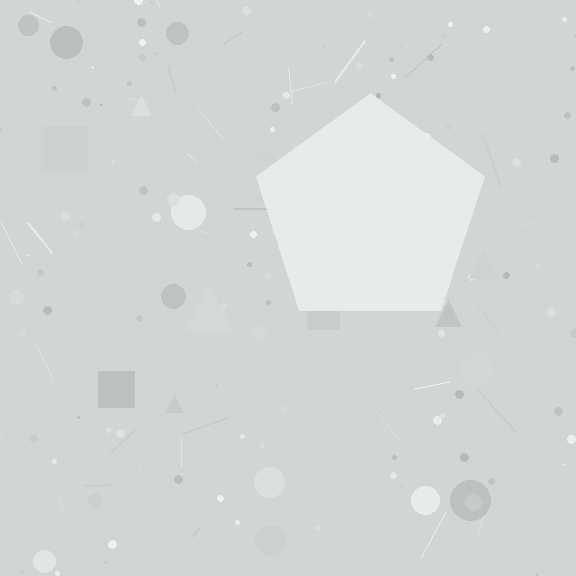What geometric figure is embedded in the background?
A pentagon is embedded in the background.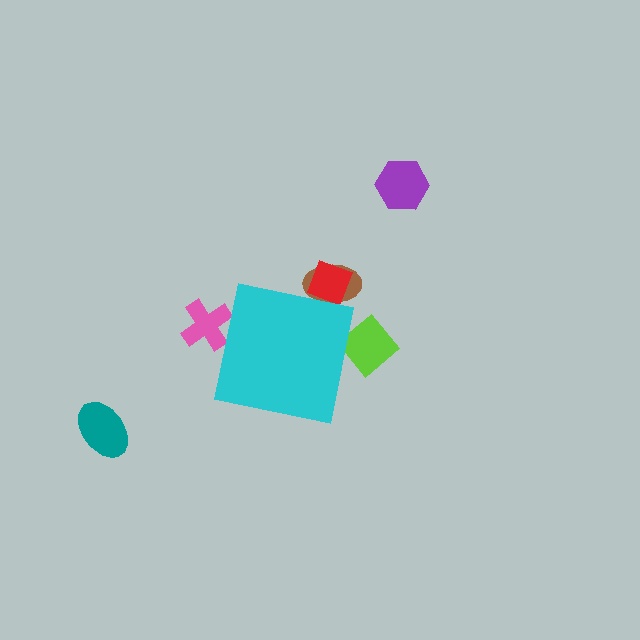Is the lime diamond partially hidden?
Yes, the lime diamond is partially hidden behind the cyan square.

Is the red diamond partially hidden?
Yes, the red diamond is partially hidden behind the cyan square.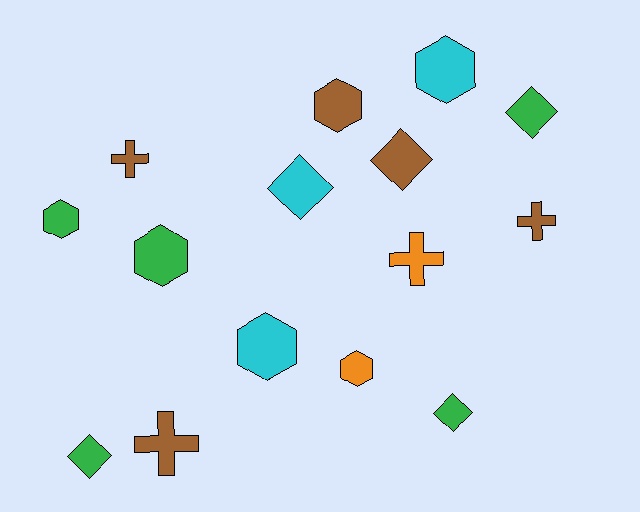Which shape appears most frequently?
Hexagon, with 6 objects.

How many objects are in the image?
There are 15 objects.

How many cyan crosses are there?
There are no cyan crosses.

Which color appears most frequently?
Brown, with 5 objects.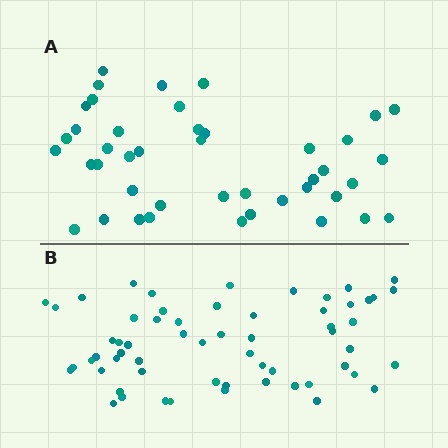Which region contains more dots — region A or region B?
Region B (the bottom region) has more dots.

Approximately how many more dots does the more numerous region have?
Region B has approximately 15 more dots than region A.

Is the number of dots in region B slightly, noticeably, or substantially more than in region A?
Region B has noticeably more, but not dramatically so. The ratio is roughly 1.4 to 1.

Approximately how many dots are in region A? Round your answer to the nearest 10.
About 40 dots. (The exact count is 43, which rounds to 40.)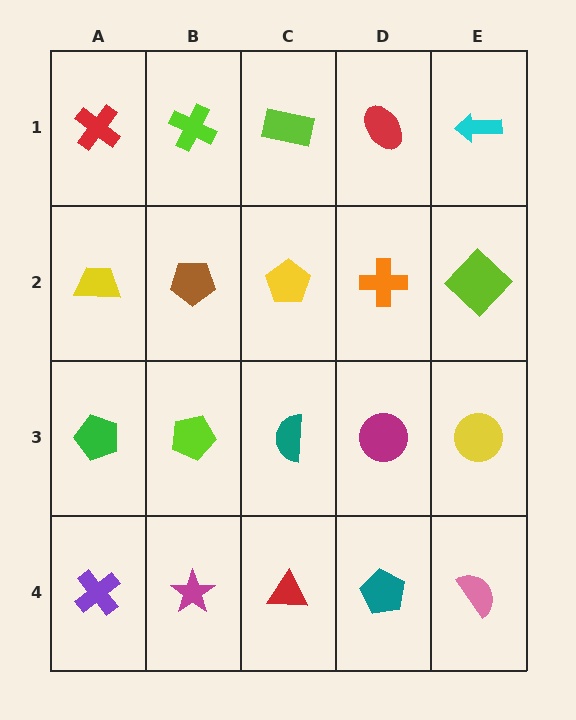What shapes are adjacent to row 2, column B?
A lime cross (row 1, column B), a lime pentagon (row 3, column B), a yellow trapezoid (row 2, column A), a yellow pentagon (row 2, column C).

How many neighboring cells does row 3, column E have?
3.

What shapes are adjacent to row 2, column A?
A red cross (row 1, column A), a green pentagon (row 3, column A), a brown pentagon (row 2, column B).